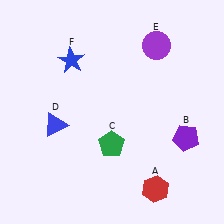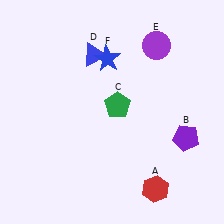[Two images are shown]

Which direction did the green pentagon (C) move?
The green pentagon (C) moved up.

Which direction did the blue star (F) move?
The blue star (F) moved right.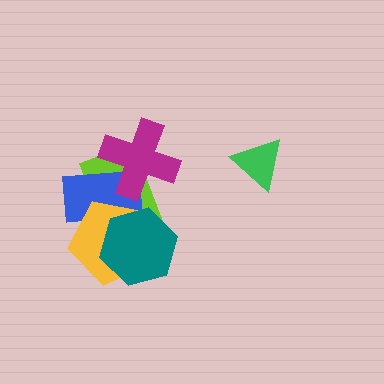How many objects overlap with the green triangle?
0 objects overlap with the green triangle.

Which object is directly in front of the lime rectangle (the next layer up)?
The blue rectangle is directly in front of the lime rectangle.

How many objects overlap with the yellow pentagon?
3 objects overlap with the yellow pentagon.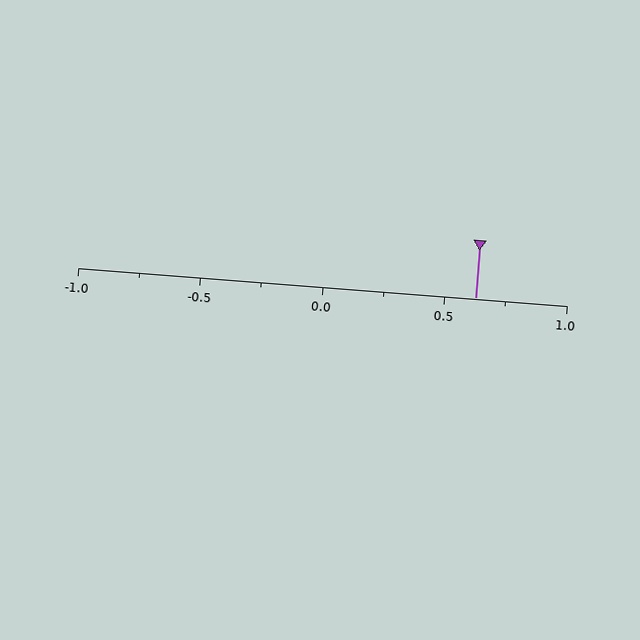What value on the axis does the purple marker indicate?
The marker indicates approximately 0.62.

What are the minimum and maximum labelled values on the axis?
The axis runs from -1.0 to 1.0.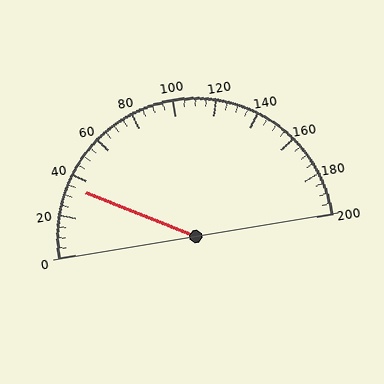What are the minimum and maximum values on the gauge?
The gauge ranges from 0 to 200.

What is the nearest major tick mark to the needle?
The nearest major tick mark is 40.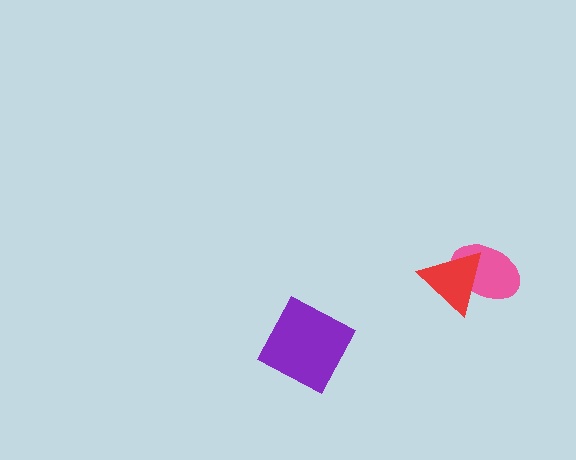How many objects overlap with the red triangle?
1 object overlaps with the red triangle.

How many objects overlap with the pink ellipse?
1 object overlaps with the pink ellipse.